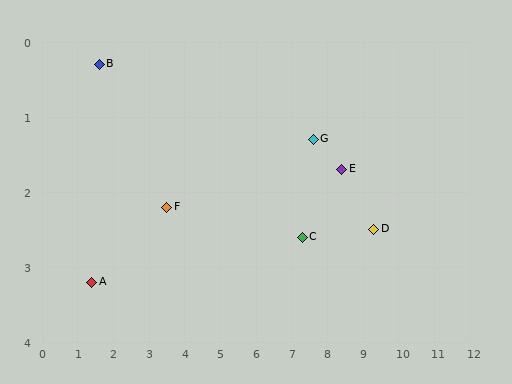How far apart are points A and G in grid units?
Points A and G are about 6.5 grid units apart.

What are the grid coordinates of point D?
Point D is at approximately (9.3, 2.5).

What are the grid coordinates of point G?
Point G is at approximately (7.6, 1.3).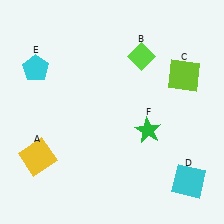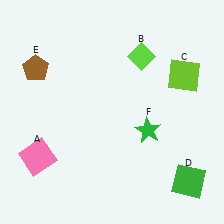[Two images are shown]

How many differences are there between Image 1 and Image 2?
There are 3 differences between the two images.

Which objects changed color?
A changed from yellow to pink. D changed from cyan to green. E changed from cyan to brown.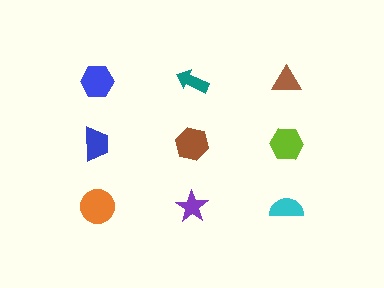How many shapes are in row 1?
3 shapes.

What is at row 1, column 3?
A brown triangle.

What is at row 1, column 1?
A blue hexagon.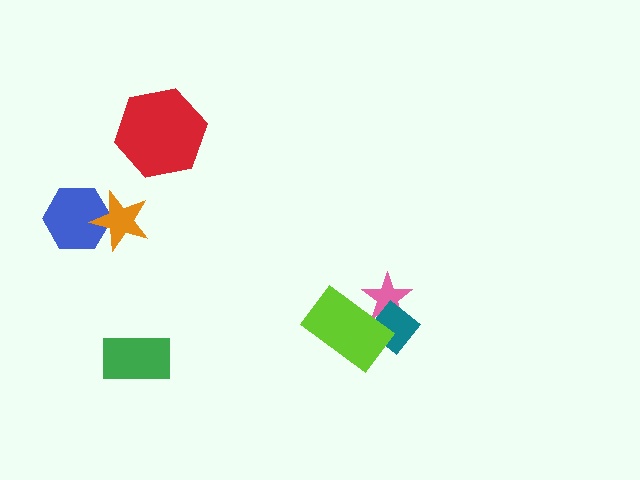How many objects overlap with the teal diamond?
2 objects overlap with the teal diamond.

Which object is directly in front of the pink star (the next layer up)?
The teal diamond is directly in front of the pink star.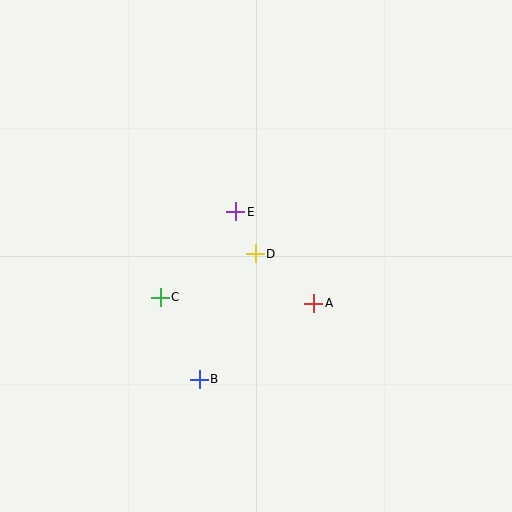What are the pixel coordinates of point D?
Point D is at (255, 254).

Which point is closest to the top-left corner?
Point E is closest to the top-left corner.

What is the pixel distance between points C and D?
The distance between C and D is 104 pixels.